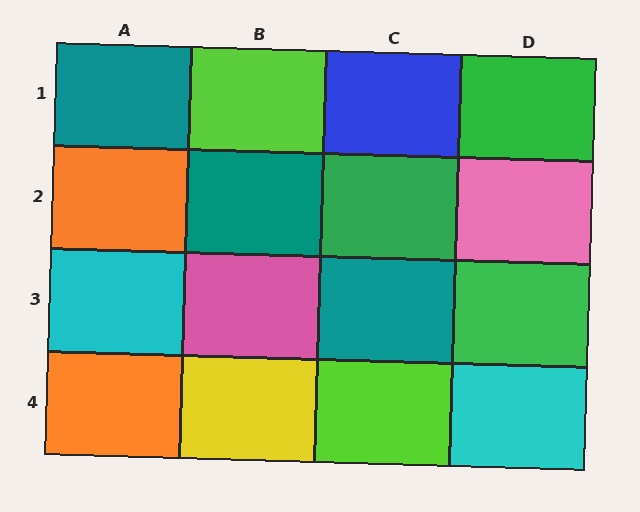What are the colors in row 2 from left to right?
Orange, teal, green, pink.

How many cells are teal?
3 cells are teal.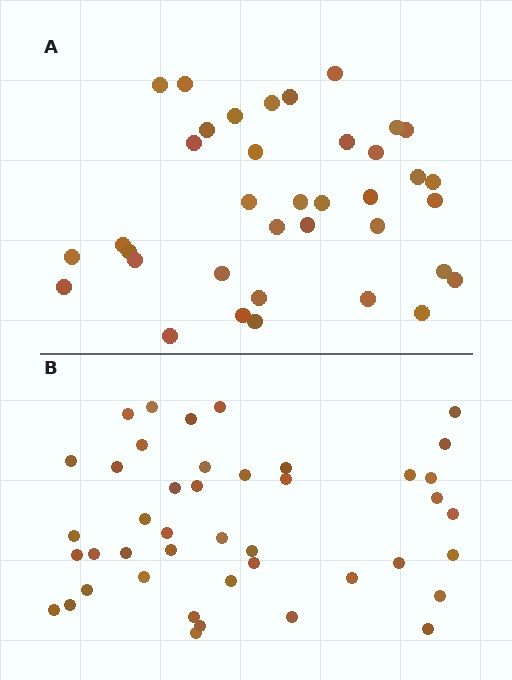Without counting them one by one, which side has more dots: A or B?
Region B (the bottom region) has more dots.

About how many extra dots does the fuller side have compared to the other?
Region B has about 6 more dots than region A.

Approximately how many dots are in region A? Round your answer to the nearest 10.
About 40 dots. (The exact count is 37, which rounds to 40.)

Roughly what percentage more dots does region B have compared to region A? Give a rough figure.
About 15% more.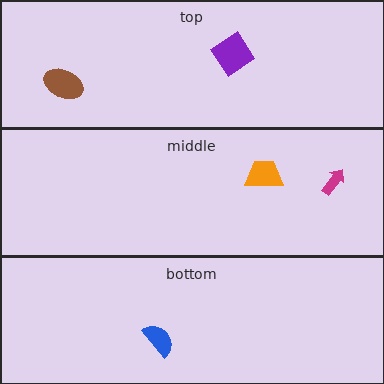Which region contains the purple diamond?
The top region.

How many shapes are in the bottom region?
1.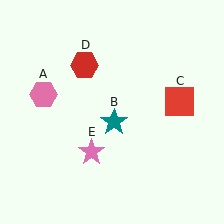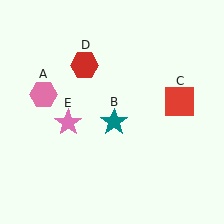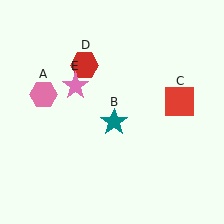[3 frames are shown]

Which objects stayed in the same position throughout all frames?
Pink hexagon (object A) and teal star (object B) and red square (object C) and red hexagon (object D) remained stationary.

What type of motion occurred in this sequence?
The pink star (object E) rotated clockwise around the center of the scene.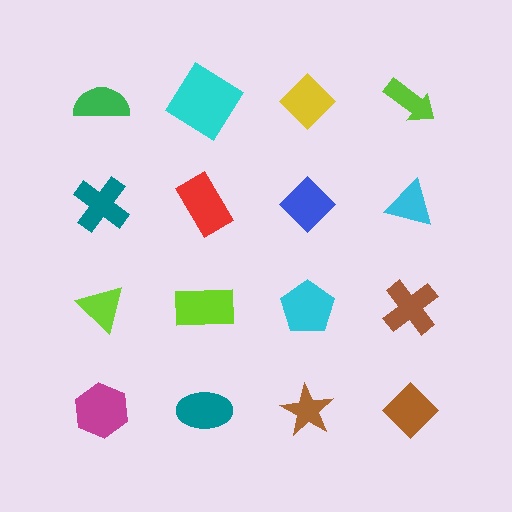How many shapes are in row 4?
4 shapes.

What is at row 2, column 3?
A blue diamond.